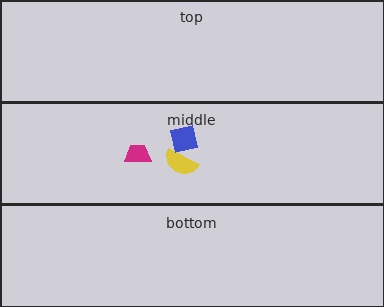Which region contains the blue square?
The middle region.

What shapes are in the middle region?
The yellow semicircle, the magenta trapezoid, the blue square.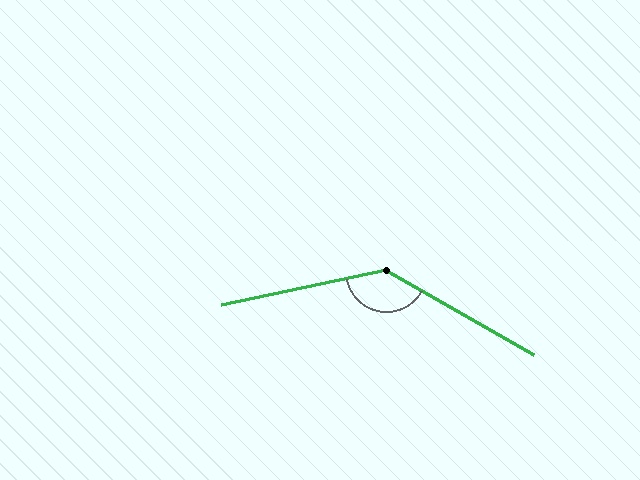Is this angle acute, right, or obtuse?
It is obtuse.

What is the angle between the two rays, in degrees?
Approximately 139 degrees.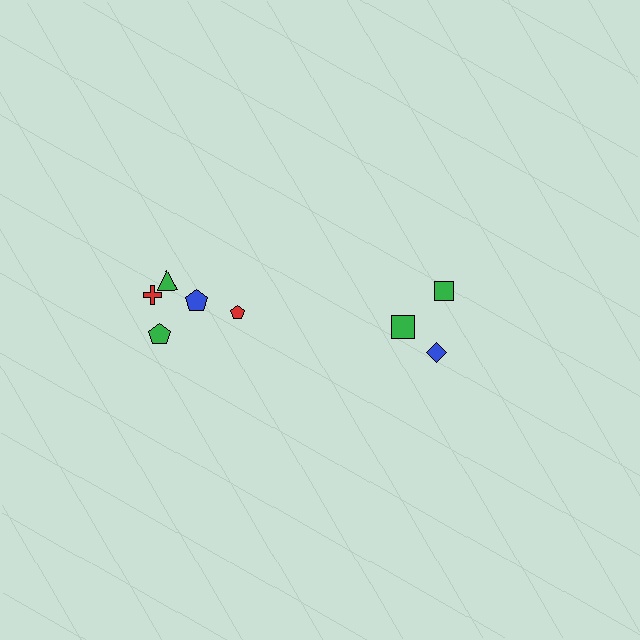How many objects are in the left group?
There are 5 objects.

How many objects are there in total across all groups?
There are 8 objects.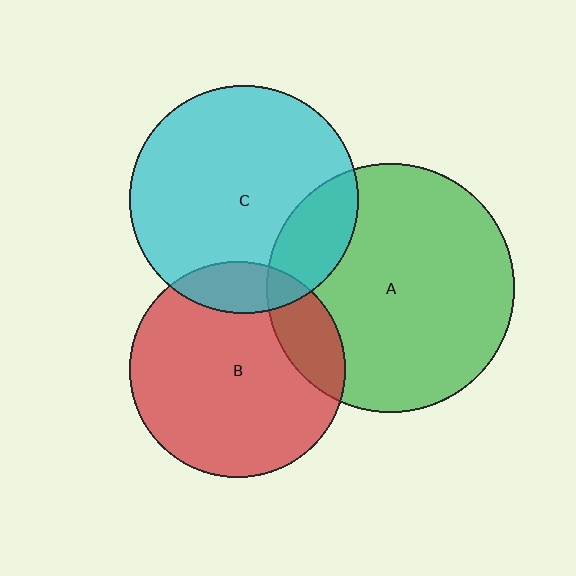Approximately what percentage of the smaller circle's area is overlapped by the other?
Approximately 20%.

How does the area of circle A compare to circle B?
Approximately 1.3 times.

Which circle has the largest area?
Circle A (green).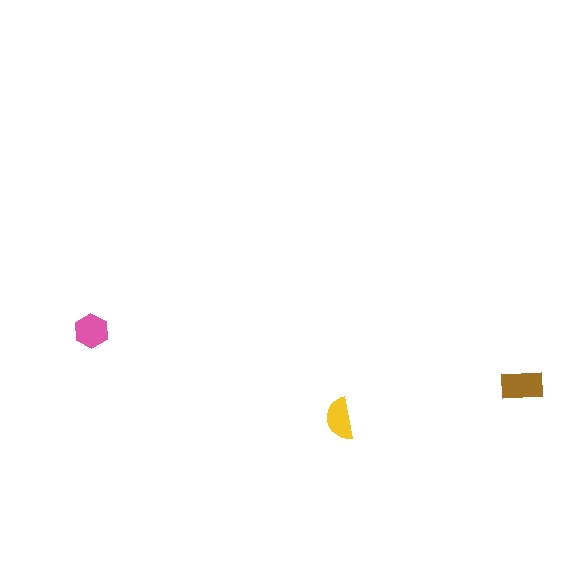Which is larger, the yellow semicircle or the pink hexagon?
The pink hexagon.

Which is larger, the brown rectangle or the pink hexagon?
The brown rectangle.